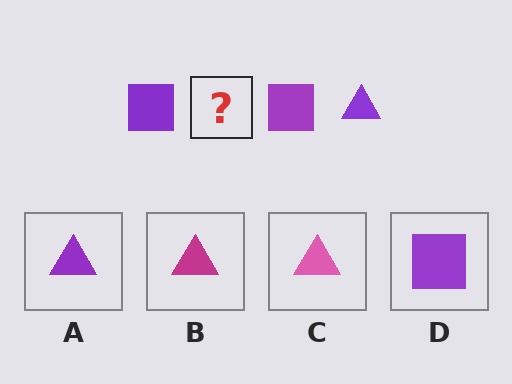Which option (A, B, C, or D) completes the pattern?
A.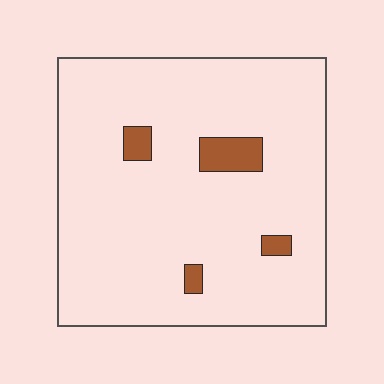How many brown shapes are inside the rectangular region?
4.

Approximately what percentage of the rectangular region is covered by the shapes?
Approximately 5%.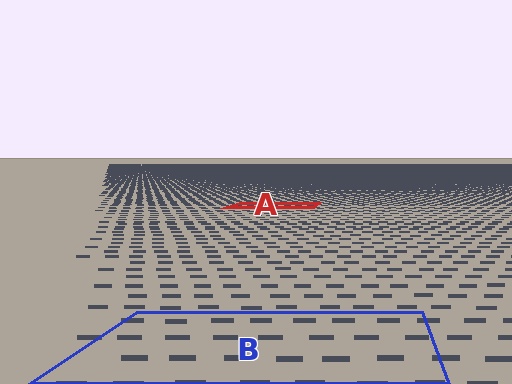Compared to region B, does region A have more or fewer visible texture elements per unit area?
Region A has more texture elements per unit area — they are packed more densely because it is farther away.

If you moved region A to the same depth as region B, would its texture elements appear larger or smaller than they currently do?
They would appear larger. At a closer depth, the same texture elements are projected at a bigger on-screen size.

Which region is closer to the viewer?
Region B is closer. The texture elements there are larger and more spread out.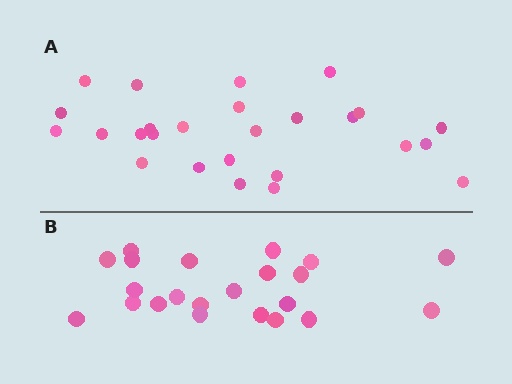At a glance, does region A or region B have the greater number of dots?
Region A (the top region) has more dots.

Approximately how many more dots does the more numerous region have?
Region A has about 4 more dots than region B.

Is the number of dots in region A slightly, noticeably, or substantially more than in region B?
Region A has only slightly more — the two regions are fairly close. The ratio is roughly 1.2 to 1.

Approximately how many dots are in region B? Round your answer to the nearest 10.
About 20 dots. (The exact count is 22, which rounds to 20.)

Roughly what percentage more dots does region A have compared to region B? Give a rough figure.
About 20% more.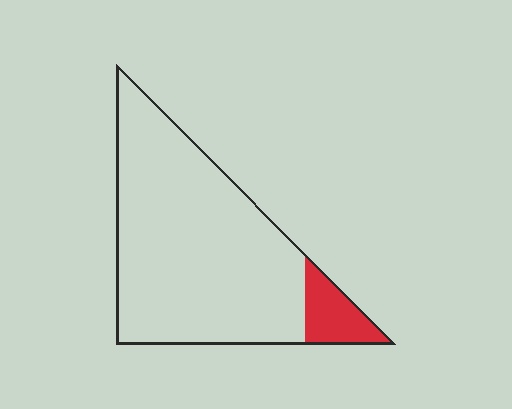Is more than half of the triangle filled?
No.